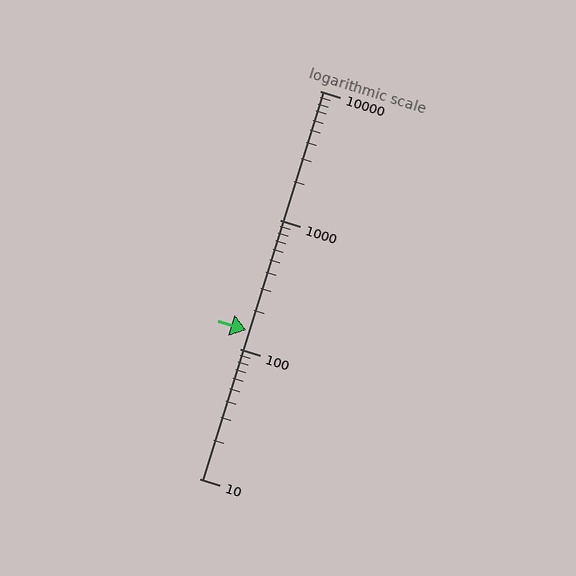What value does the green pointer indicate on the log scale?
The pointer indicates approximately 140.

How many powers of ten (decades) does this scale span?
The scale spans 3 decades, from 10 to 10000.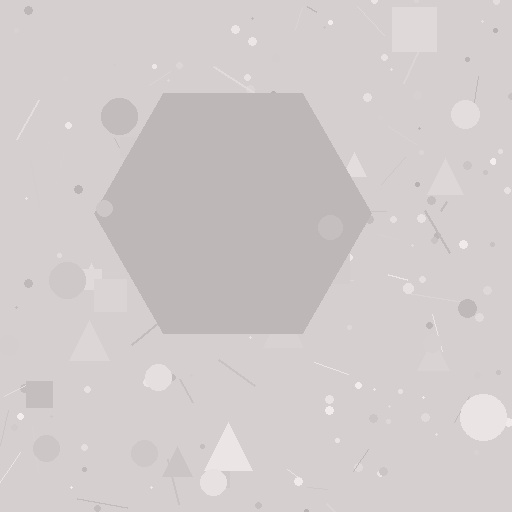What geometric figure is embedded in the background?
A hexagon is embedded in the background.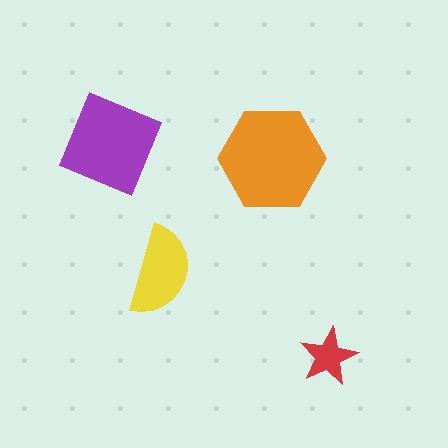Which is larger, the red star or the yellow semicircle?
The yellow semicircle.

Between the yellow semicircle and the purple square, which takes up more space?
The purple square.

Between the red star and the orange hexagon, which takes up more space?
The orange hexagon.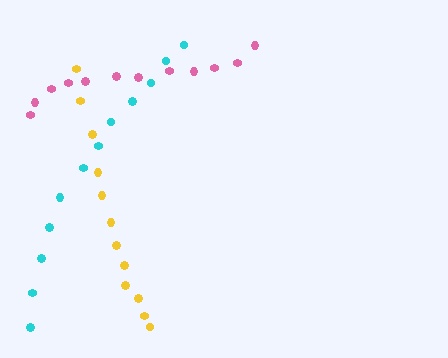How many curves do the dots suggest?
There are 3 distinct paths.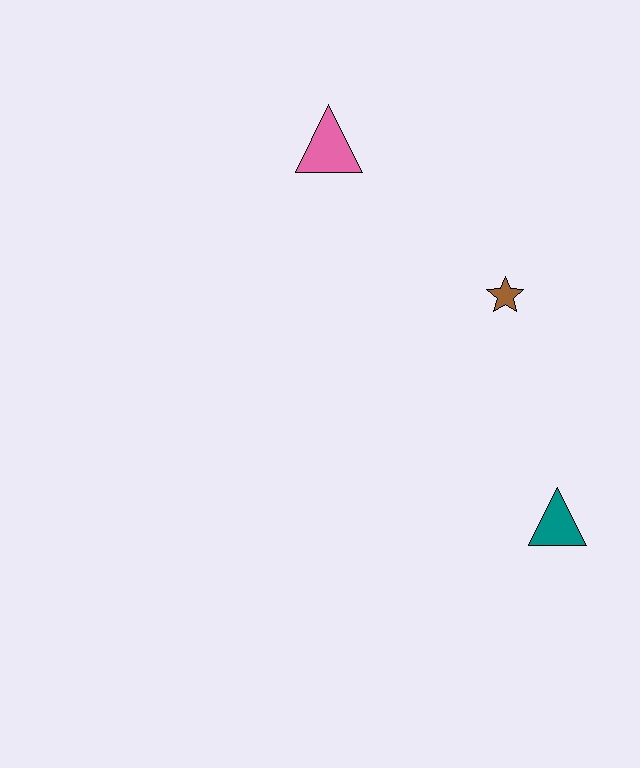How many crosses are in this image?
There are no crosses.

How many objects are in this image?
There are 3 objects.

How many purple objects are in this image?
There are no purple objects.